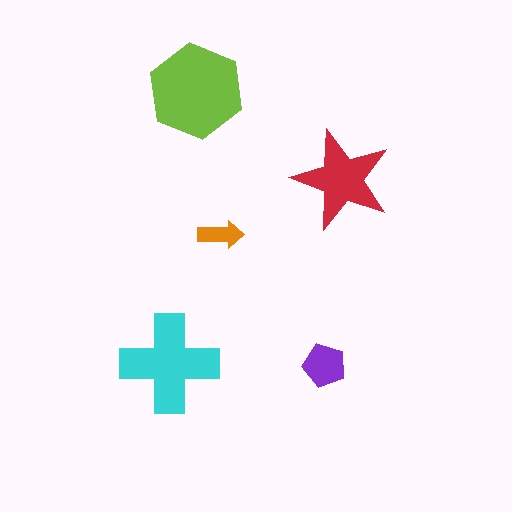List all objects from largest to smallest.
The lime hexagon, the cyan cross, the red star, the purple pentagon, the orange arrow.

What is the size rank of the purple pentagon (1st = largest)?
4th.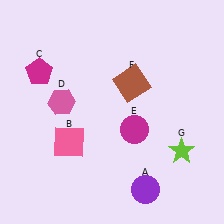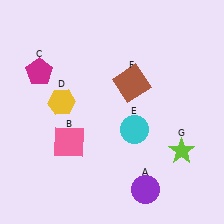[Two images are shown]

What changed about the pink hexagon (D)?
In Image 1, D is pink. In Image 2, it changed to yellow.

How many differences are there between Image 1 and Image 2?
There are 2 differences between the two images.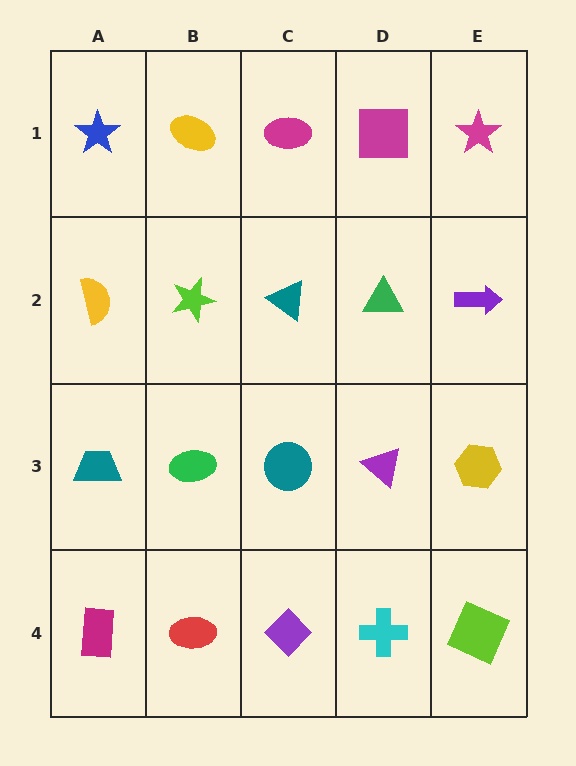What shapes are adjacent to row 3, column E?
A purple arrow (row 2, column E), a lime square (row 4, column E), a purple triangle (row 3, column D).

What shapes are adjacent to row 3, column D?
A green triangle (row 2, column D), a cyan cross (row 4, column D), a teal circle (row 3, column C), a yellow hexagon (row 3, column E).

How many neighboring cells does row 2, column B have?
4.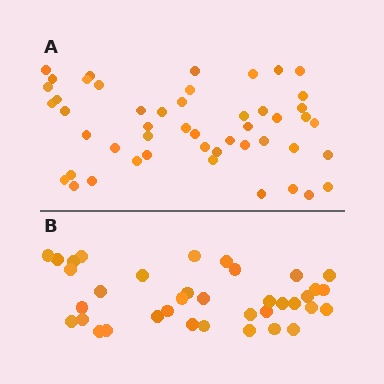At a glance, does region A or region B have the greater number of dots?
Region A (the top region) has more dots.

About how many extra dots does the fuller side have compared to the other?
Region A has roughly 12 or so more dots than region B.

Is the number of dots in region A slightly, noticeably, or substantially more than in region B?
Region A has noticeably more, but not dramatically so. The ratio is roughly 1.3 to 1.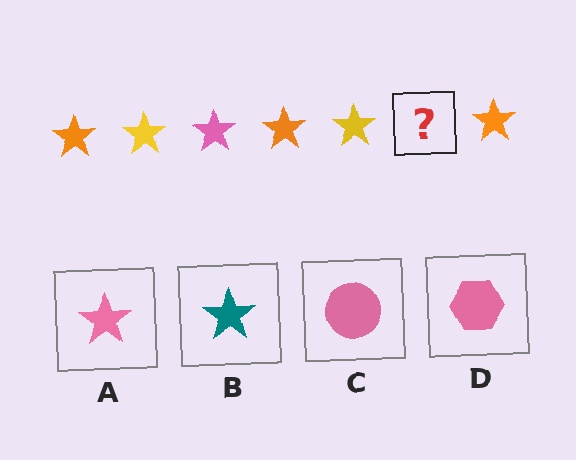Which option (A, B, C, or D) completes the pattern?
A.